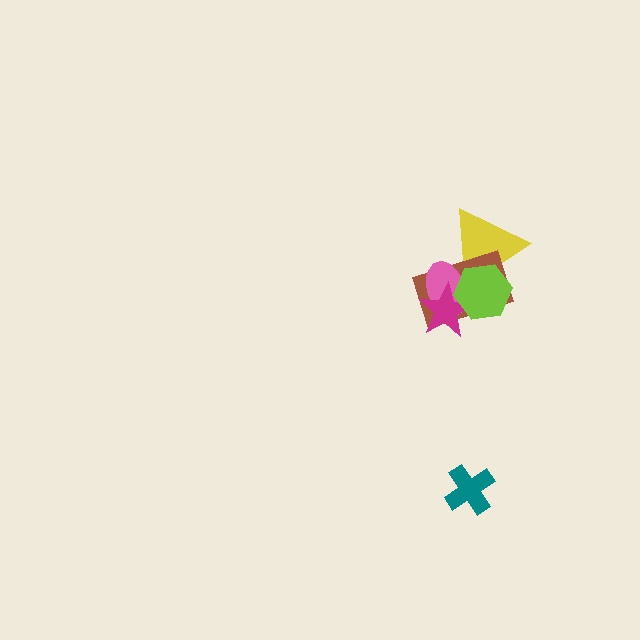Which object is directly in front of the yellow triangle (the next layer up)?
The brown rectangle is directly in front of the yellow triangle.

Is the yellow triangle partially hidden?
Yes, it is partially covered by another shape.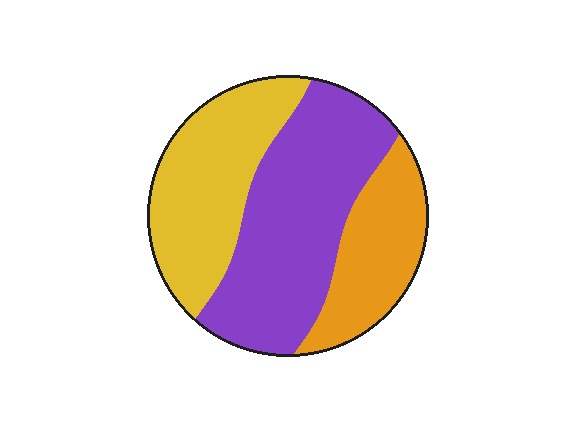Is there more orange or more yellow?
Yellow.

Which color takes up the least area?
Orange, at roughly 25%.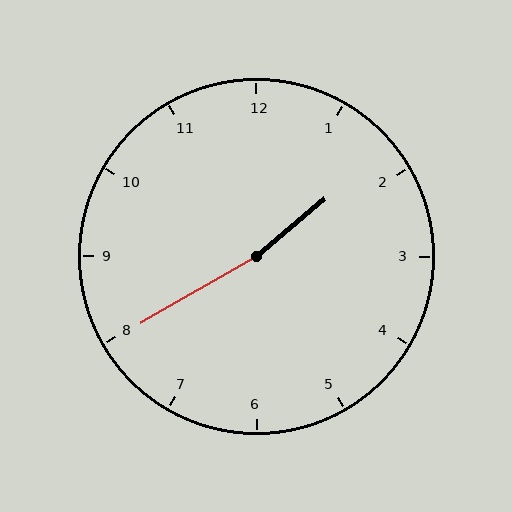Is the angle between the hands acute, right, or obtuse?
It is obtuse.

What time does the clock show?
1:40.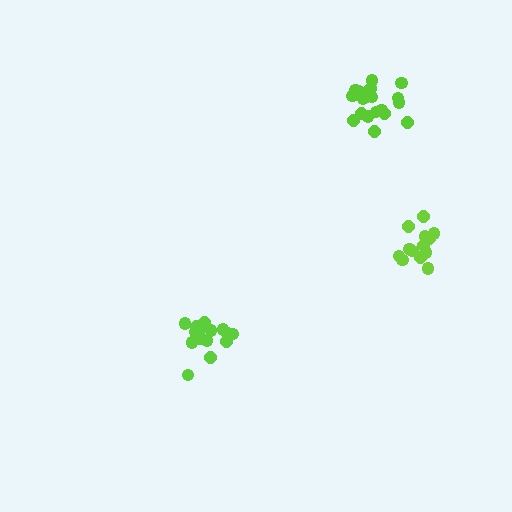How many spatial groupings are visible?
There are 3 spatial groupings.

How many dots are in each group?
Group 1: 16 dots, Group 2: 15 dots, Group 3: 20 dots (51 total).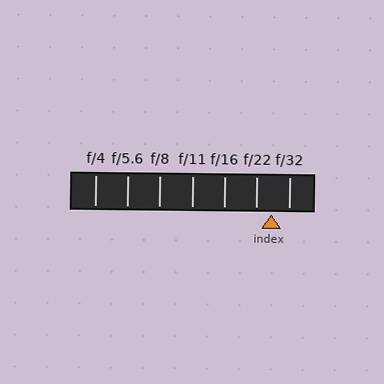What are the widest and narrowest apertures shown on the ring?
The widest aperture shown is f/4 and the narrowest is f/32.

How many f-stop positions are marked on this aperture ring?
There are 7 f-stop positions marked.